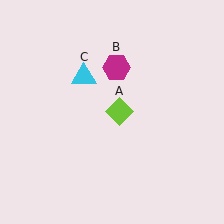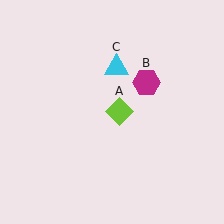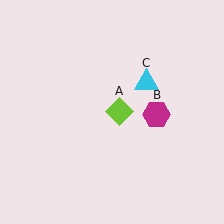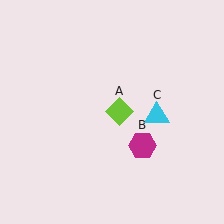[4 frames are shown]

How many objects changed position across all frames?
2 objects changed position: magenta hexagon (object B), cyan triangle (object C).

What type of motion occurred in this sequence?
The magenta hexagon (object B), cyan triangle (object C) rotated clockwise around the center of the scene.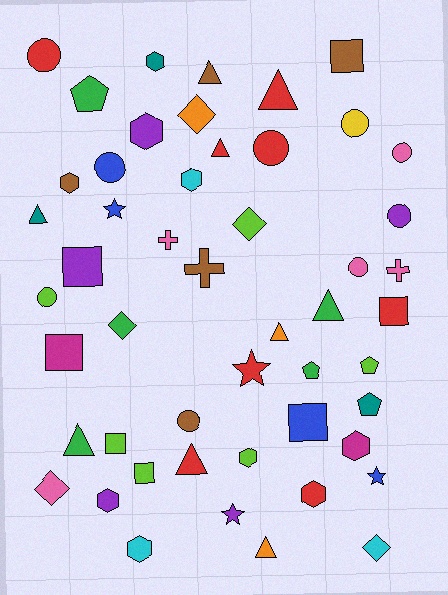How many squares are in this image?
There are 7 squares.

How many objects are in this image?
There are 50 objects.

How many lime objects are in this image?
There are 6 lime objects.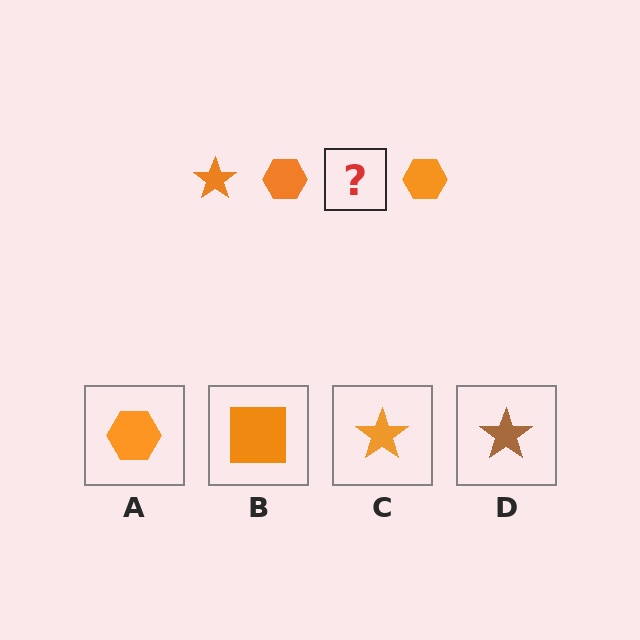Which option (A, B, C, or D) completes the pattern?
C.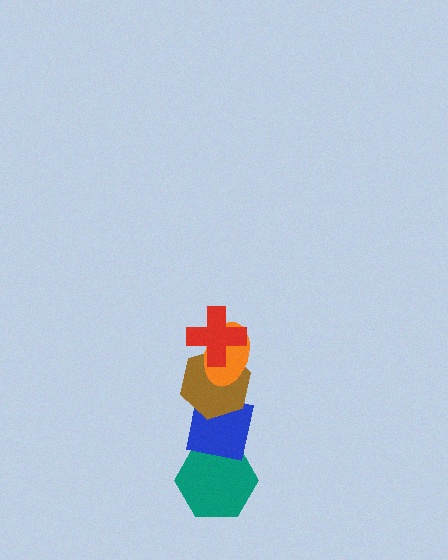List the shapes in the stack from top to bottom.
From top to bottom: the red cross, the orange ellipse, the brown hexagon, the blue square, the teal hexagon.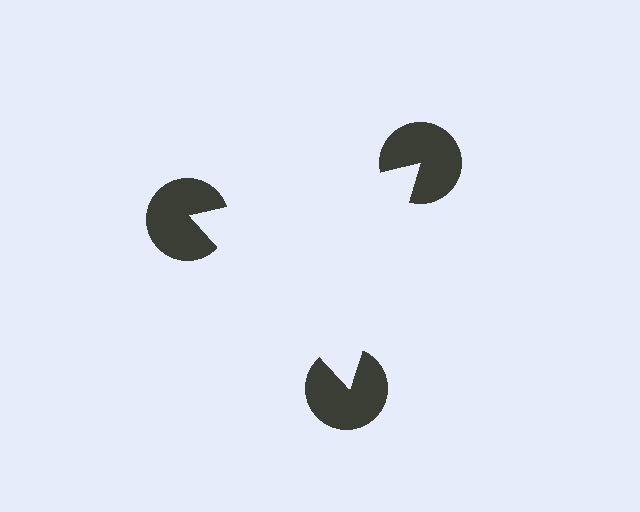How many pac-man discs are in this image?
There are 3 — one at each vertex of the illusory triangle.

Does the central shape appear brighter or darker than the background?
It typically appears slightly brighter than the background, even though no actual brightness change is drawn.